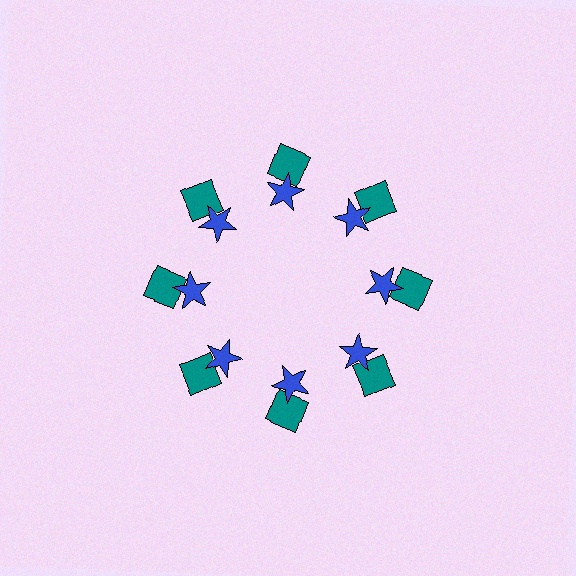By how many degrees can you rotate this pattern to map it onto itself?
The pattern maps onto itself every 45 degrees of rotation.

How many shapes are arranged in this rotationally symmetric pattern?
There are 16 shapes, arranged in 8 groups of 2.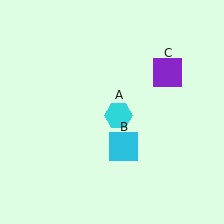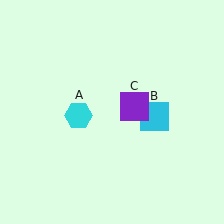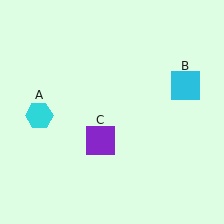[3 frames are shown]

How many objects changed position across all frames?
3 objects changed position: cyan hexagon (object A), cyan square (object B), purple square (object C).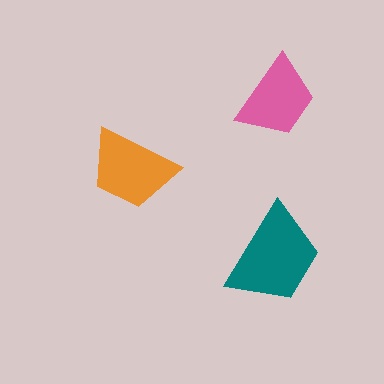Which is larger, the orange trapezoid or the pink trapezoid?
The orange one.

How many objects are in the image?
There are 3 objects in the image.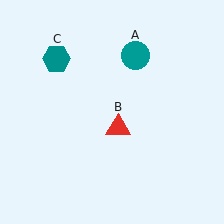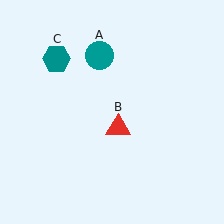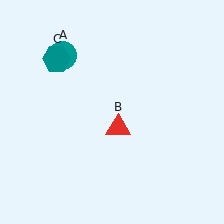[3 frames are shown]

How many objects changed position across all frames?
1 object changed position: teal circle (object A).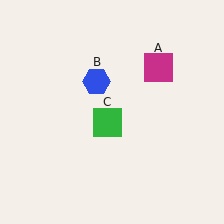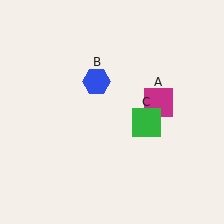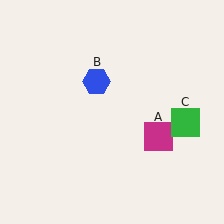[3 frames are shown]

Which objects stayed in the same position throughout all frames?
Blue hexagon (object B) remained stationary.